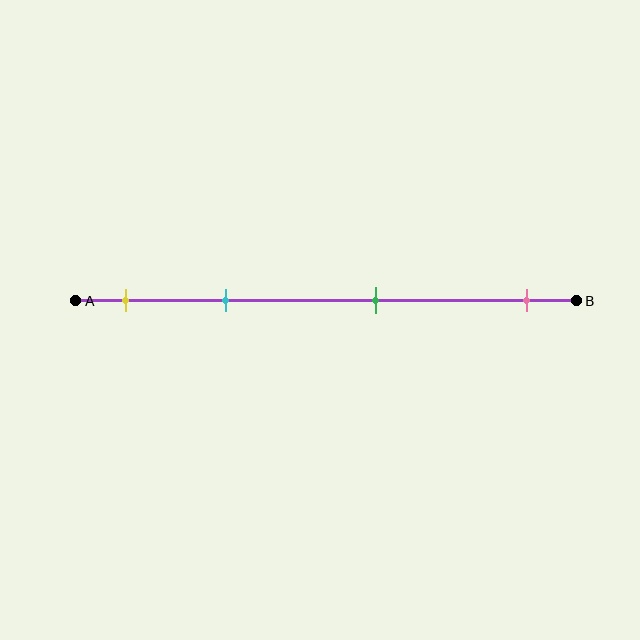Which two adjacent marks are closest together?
The yellow and cyan marks are the closest adjacent pair.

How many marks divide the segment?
There are 4 marks dividing the segment.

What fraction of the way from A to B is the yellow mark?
The yellow mark is approximately 10% (0.1) of the way from A to B.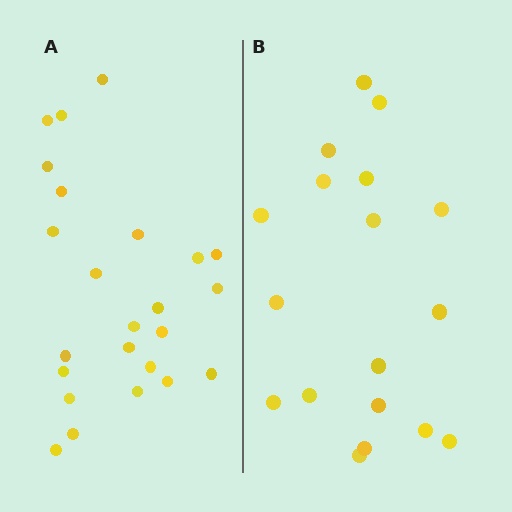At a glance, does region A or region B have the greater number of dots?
Region A (the left region) has more dots.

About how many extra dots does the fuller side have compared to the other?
Region A has about 6 more dots than region B.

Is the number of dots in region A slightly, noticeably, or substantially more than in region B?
Region A has noticeably more, but not dramatically so. The ratio is roughly 1.3 to 1.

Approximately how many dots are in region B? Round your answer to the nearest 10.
About 20 dots. (The exact count is 18, which rounds to 20.)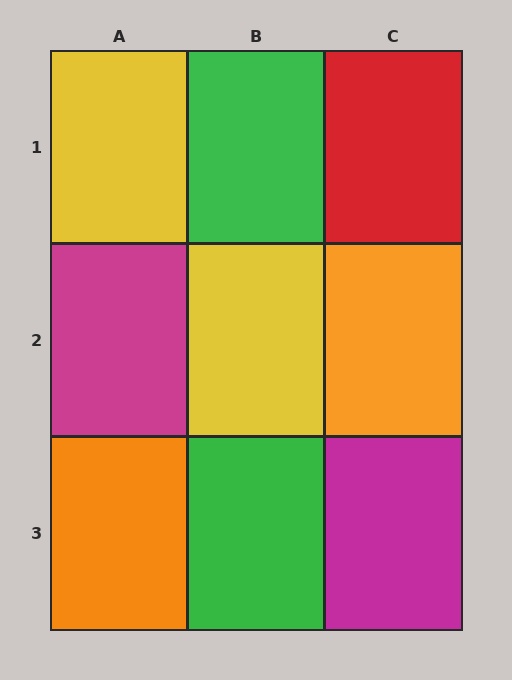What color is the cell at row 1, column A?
Yellow.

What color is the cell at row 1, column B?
Green.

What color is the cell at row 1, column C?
Red.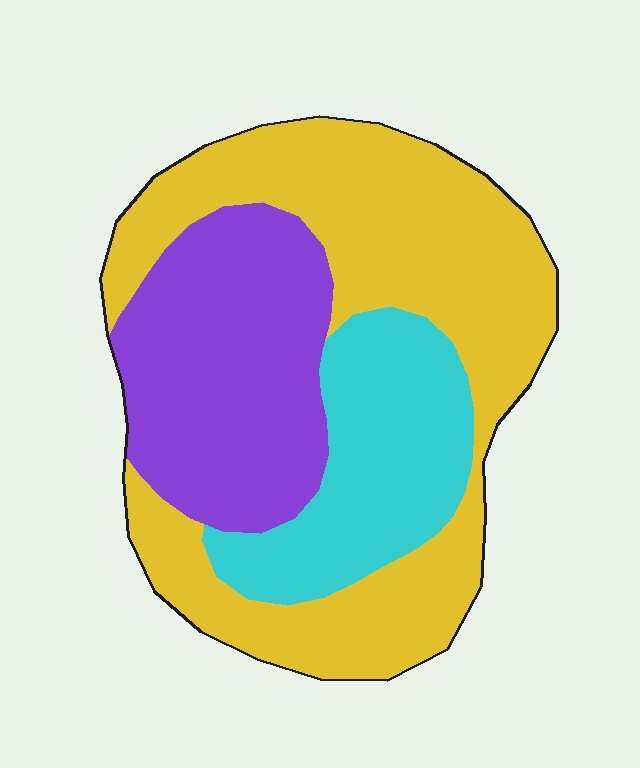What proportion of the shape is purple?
Purple takes up between a sixth and a third of the shape.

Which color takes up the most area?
Yellow, at roughly 50%.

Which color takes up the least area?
Cyan, at roughly 20%.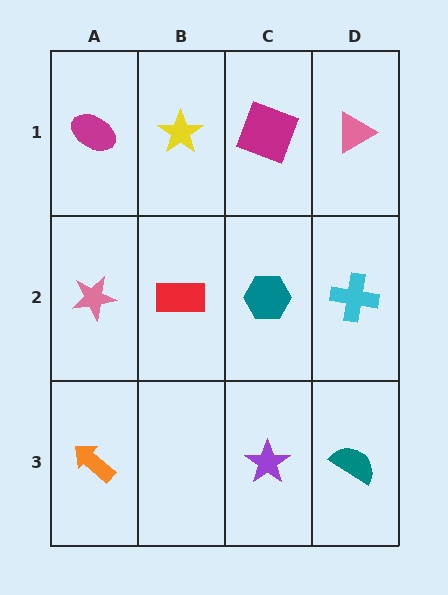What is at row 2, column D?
A cyan cross.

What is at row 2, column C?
A teal hexagon.